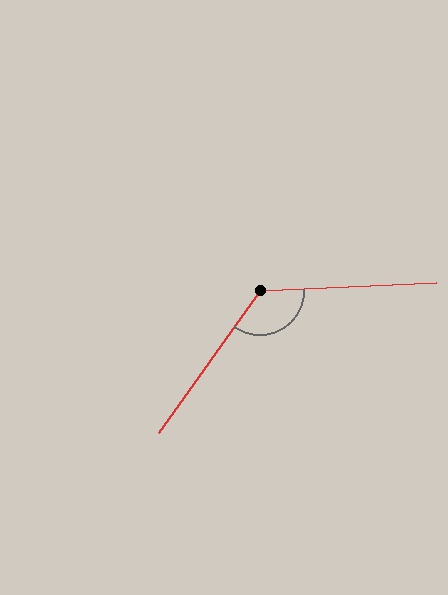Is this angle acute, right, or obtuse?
It is obtuse.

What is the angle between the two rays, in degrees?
Approximately 128 degrees.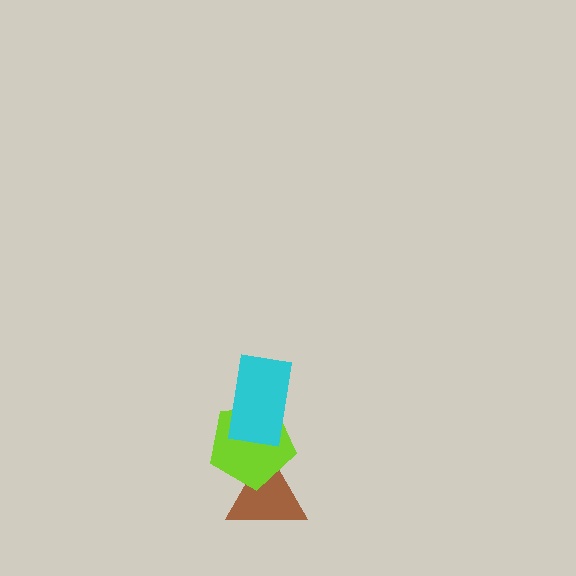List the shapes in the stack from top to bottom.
From top to bottom: the cyan rectangle, the lime pentagon, the brown triangle.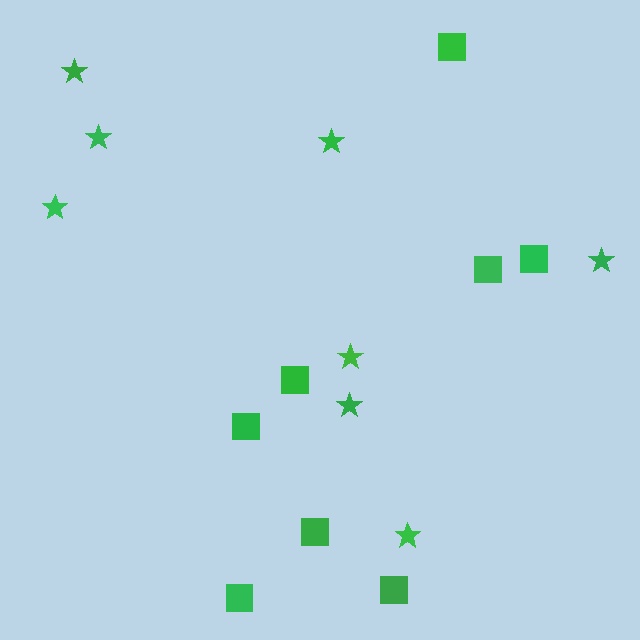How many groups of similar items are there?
There are 2 groups: one group of stars (8) and one group of squares (8).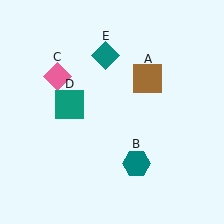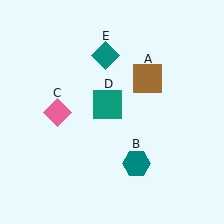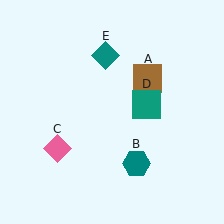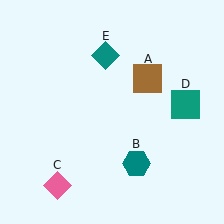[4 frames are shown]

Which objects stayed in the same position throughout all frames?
Brown square (object A) and teal hexagon (object B) and teal diamond (object E) remained stationary.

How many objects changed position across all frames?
2 objects changed position: pink diamond (object C), teal square (object D).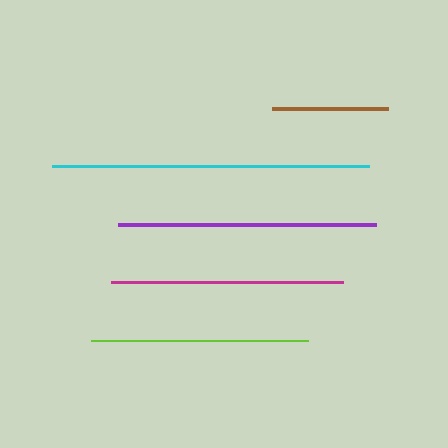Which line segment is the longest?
The cyan line is the longest at approximately 317 pixels.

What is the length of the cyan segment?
The cyan segment is approximately 317 pixels long.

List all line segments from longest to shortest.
From longest to shortest: cyan, purple, magenta, lime, brown.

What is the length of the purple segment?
The purple segment is approximately 258 pixels long.